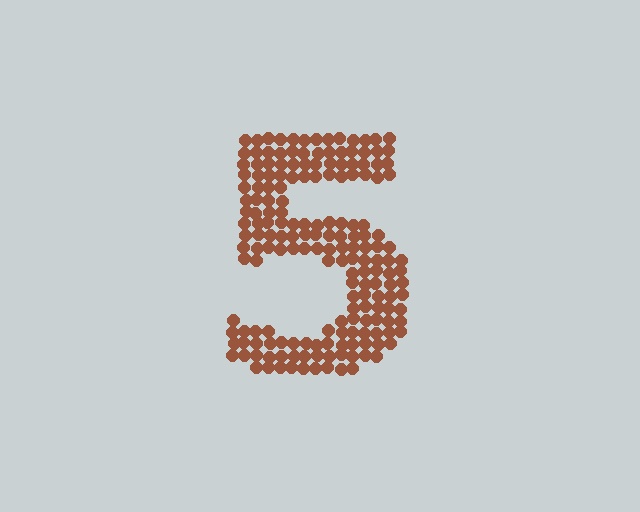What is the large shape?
The large shape is the digit 5.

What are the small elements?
The small elements are circles.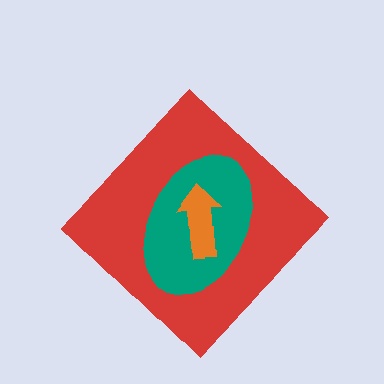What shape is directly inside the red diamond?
The teal ellipse.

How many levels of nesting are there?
3.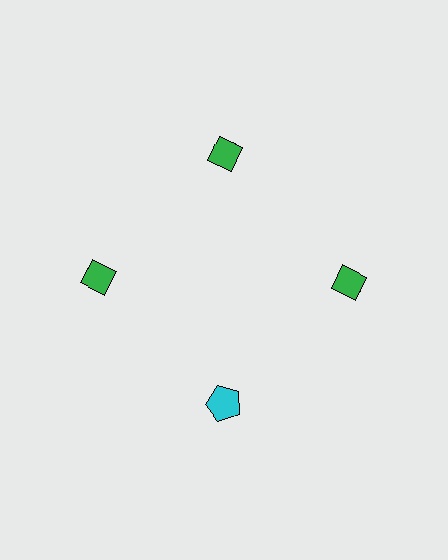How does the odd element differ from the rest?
It differs in both color (cyan instead of green) and shape (pentagon instead of diamond).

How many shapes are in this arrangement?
There are 4 shapes arranged in a ring pattern.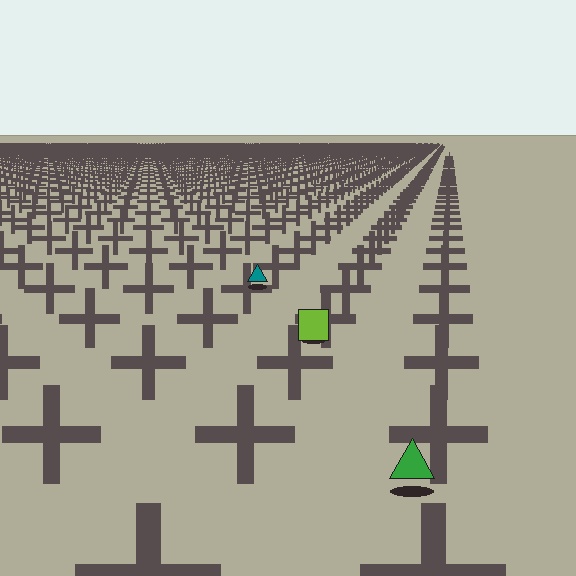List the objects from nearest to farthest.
From nearest to farthest: the green triangle, the lime square, the teal triangle.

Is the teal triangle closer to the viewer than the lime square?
No. The lime square is closer — you can tell from the texture gradient: the ground texture is coarser near it.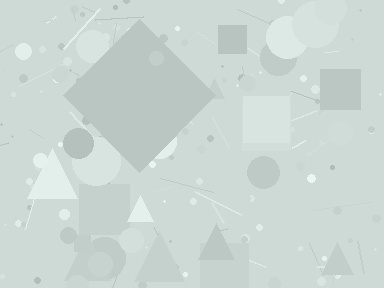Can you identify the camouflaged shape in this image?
The camouflaged shape is a diamond.